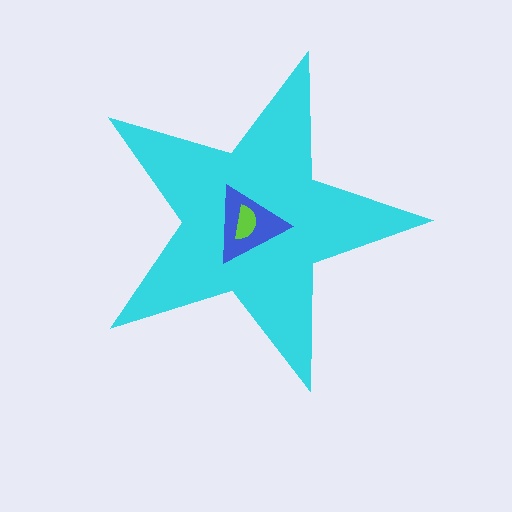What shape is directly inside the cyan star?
The blue triangle.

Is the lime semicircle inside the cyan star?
Yes.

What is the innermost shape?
The lime semicircle.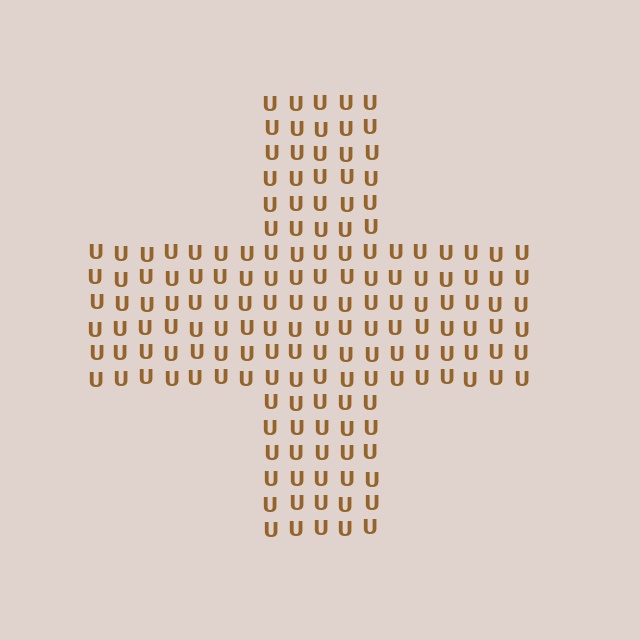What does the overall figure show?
The overall figure shows a cross.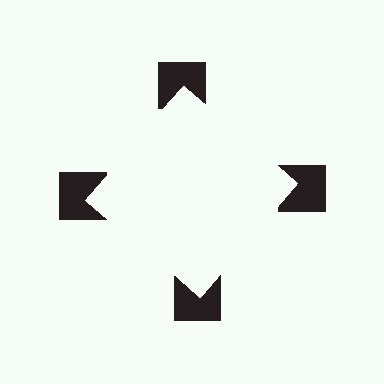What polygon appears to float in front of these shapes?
An illusory square — its edges are inferred from the aligned wedge cuts in the notched squares, not physically drawn.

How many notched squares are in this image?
There are 4 — one at each vertex of the illusory square.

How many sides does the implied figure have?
4 sides.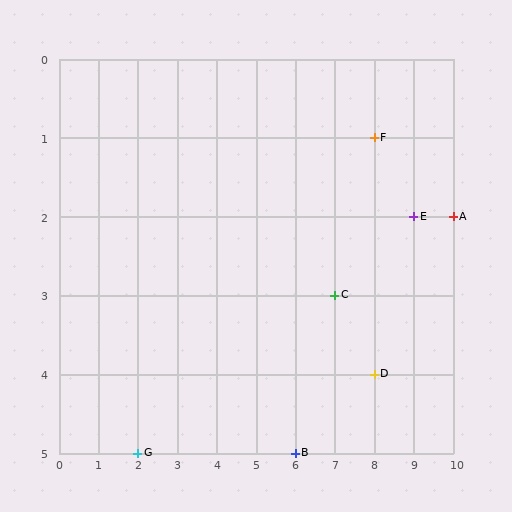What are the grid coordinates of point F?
Point F is at grid coordinates (8, 1).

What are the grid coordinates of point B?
Point B is at grid coordinates (6, 5).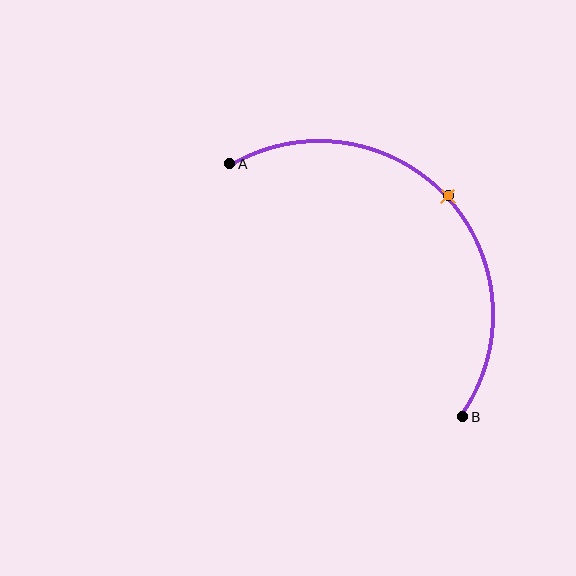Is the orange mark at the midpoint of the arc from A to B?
Yes. The orange mark lies on the arc at equal arc-length from both A and B — it is the arc midpoint.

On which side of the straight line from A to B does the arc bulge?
The arc bulges above and to the right of the straight line connecting A and B.